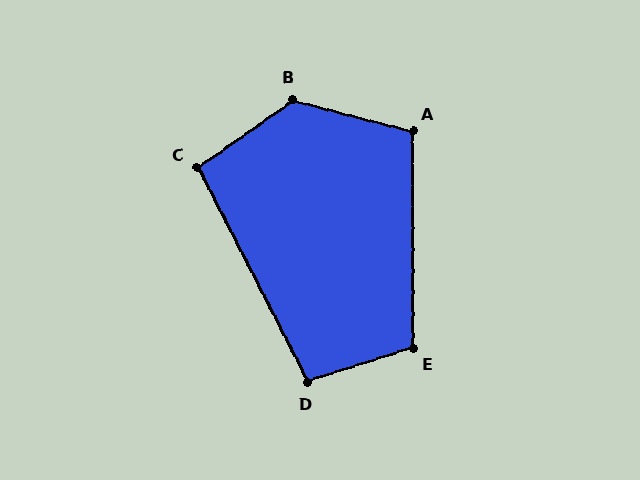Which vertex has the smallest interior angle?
C, at approximately 98 degrees.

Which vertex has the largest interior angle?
B, at approximately 130 degrees.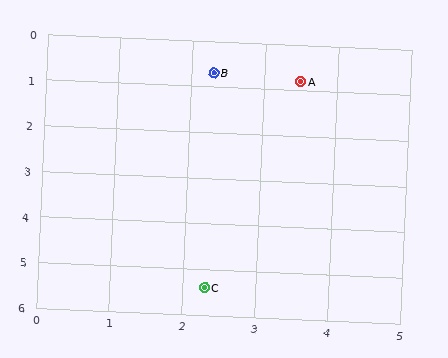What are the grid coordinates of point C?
Point C is at approximately (2.3, 5.4).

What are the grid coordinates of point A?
Point A is at approximately (3.5, 0.8).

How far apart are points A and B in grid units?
Points A and B are about 1.2 grid units apart.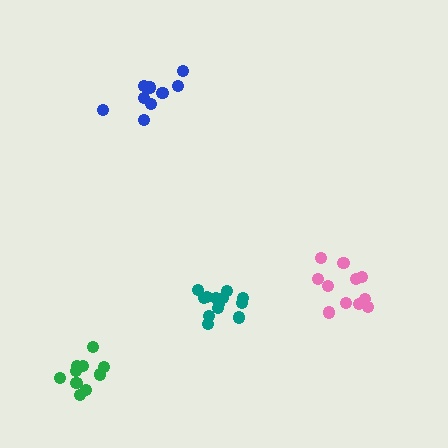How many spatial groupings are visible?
There are 4 spatial groupings.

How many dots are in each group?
Group 1: 11 dots, Group 2: 11 dots, Group 3: 13 dots, Group 4: 9 dots (44 total).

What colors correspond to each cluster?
The clusters are colored: green, pink, teal, blue.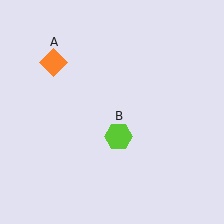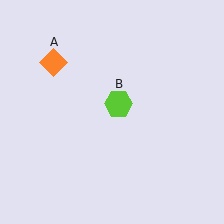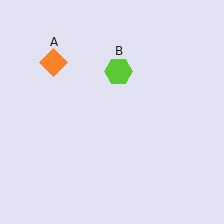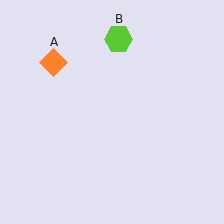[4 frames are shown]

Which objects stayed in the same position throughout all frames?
Orange diamond (object A) remained stationary.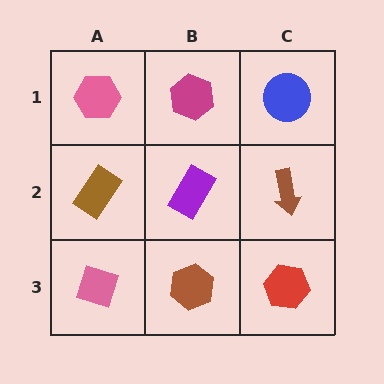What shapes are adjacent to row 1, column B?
A purple rectangle (row 2, column B), a pink hexagon (row 1, column A), a blue circle (row 1, column C).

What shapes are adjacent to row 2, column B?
A magenta hexagon (row 1, column B), a brown hexagon (row 3, column B), a brown rectangle (row 2, column A), a brown arrow (row 2, column C).